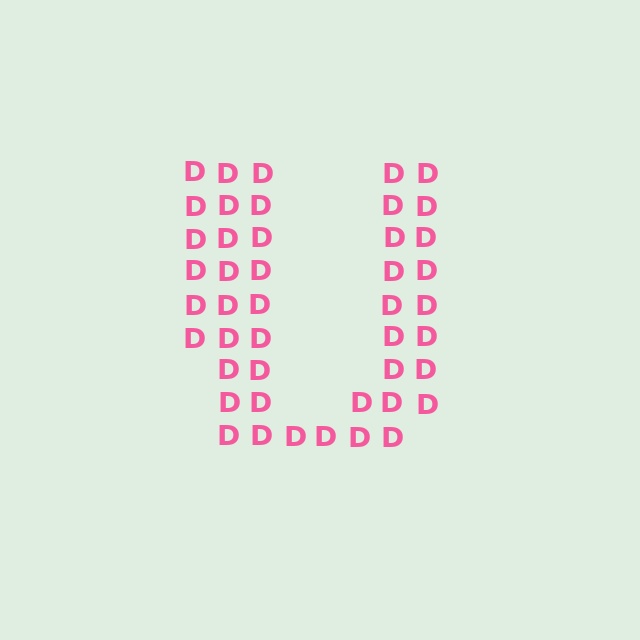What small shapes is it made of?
It is made of small letter D's.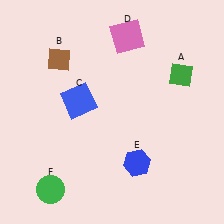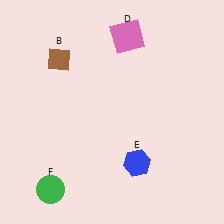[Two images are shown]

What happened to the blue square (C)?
The blue square (C) was removed in Image 2. It was in the top-left area of Image 1.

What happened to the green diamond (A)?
The green diamond (A) was removed in Image 2. It was in the top-right area of Image 1.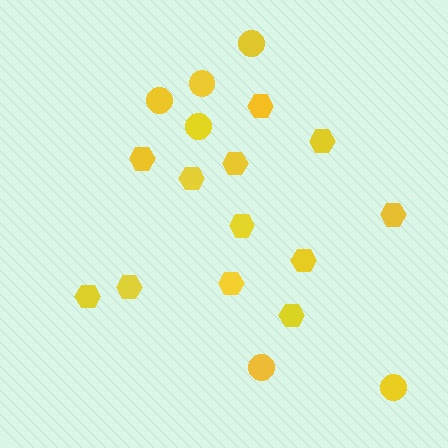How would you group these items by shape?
There are 2 groups: one group of hexagons (12) and one group of circles (6).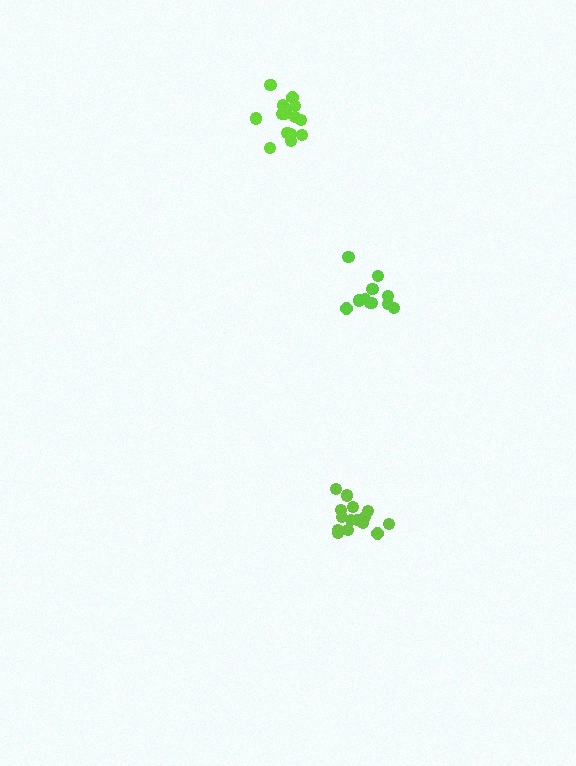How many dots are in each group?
Group 1: 15 dots, Group 2: 11 dots, Group 3: 15 dots (41 total).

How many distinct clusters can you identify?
There are 3 distinct clusters.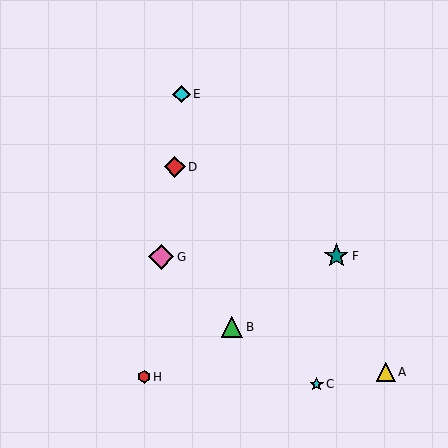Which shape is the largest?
The pink diamond (labeled G) is the largest.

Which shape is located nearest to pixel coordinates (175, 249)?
The pink diamond (labeled G) at (161, 257) is nearest to that location.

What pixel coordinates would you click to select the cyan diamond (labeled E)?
Click at (182, 94) to select the cyan diamond E.